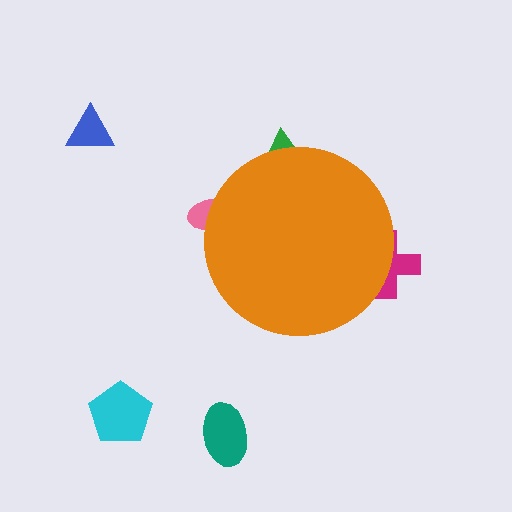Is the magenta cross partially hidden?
Yes, the magenta cross is partially hidden behind the orange circle.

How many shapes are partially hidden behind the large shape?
3 shapes are partially hidden.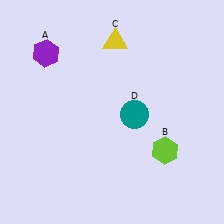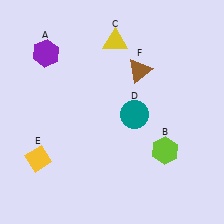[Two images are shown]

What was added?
A yellow diamond (E), a brown triangle (F) were added in Image 2.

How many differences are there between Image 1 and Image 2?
There are 2 differences between the two images.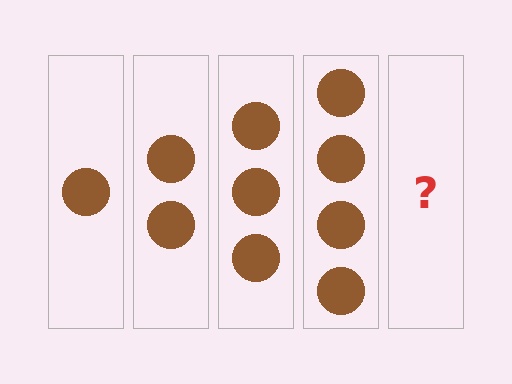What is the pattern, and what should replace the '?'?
The pattern is that each step adds one more circle. The '?' should be 5 circles.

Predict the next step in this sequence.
The next step is 5 circles.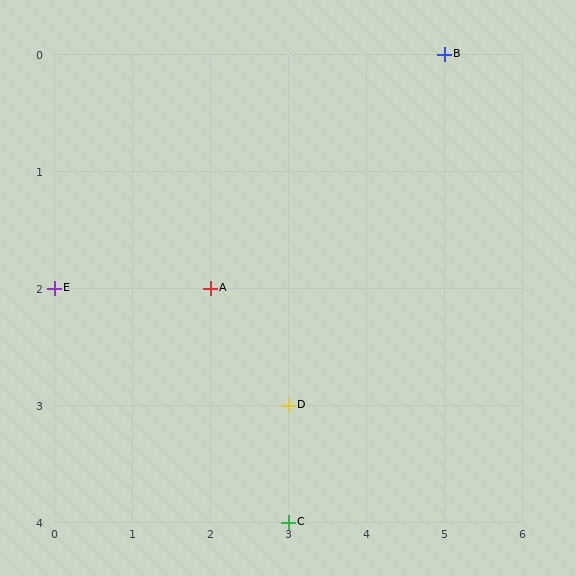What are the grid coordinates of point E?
Point E is at grid coordinates (0, 2).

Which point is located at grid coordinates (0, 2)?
Point E is at (0, 2).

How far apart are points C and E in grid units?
Points C and E are 3 columns and 2 rows apart (about 3.6 grid units diagonally).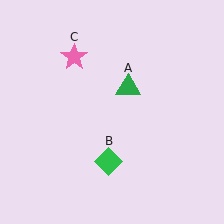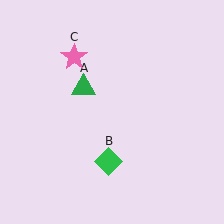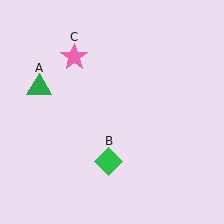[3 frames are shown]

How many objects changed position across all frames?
1 object changed position: green triangle (object A).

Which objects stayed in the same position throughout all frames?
Green diamond (object B) and pink star (object C) remained stationary.